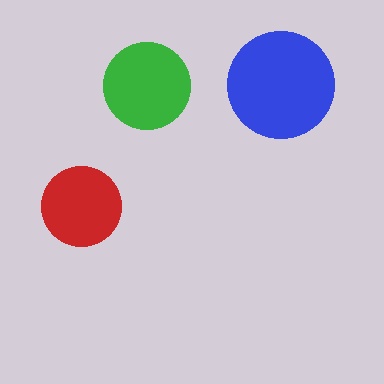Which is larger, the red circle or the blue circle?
The blue one.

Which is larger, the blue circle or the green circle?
The blue one.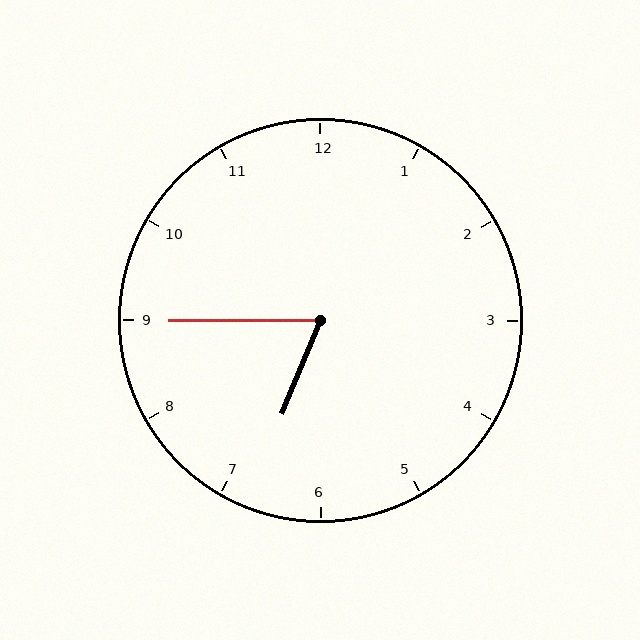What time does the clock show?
6:45.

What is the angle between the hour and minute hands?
Approximately 68 degrees.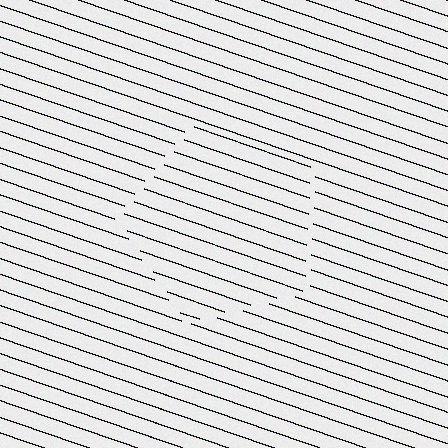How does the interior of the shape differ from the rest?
The interior of the shape contains the same grating, shifted by half a period — the contour is defined by the phase discontinuity where line-ends from the inner and outer gratings abut.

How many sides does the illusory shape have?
5 sides — the line-ends trace a pentagon.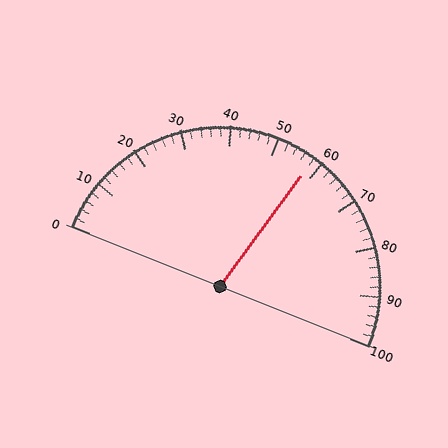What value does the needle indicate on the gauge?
The needle indicates approximately 58.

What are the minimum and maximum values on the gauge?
The gauge ranges from 0 to 100.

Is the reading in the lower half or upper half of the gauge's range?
The reading is in the upper half of the range (0 to 100).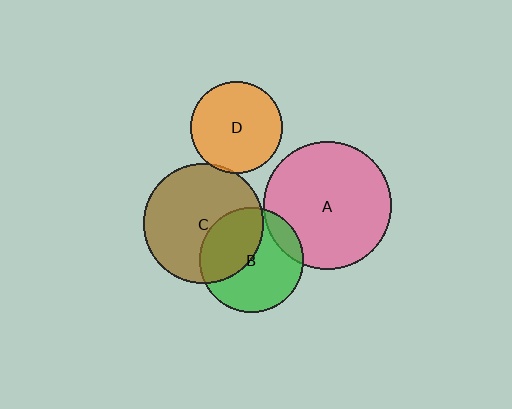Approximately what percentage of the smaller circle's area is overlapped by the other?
Approximately 15%.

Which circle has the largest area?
Circle A (pink).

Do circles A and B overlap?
Yes.